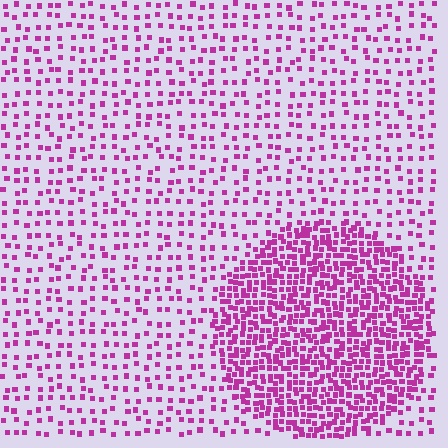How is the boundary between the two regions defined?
The boundary is defined by a change in element density (approximately 2.7x ratio). All elements are the same color, size, and shape.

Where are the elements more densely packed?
The elements are more densely packed inside the circle boundary.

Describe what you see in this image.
The image contains small magenta elements arranged at two different densities. A circle-shaped region is visible where the elements are more densely packed than the surrounding area.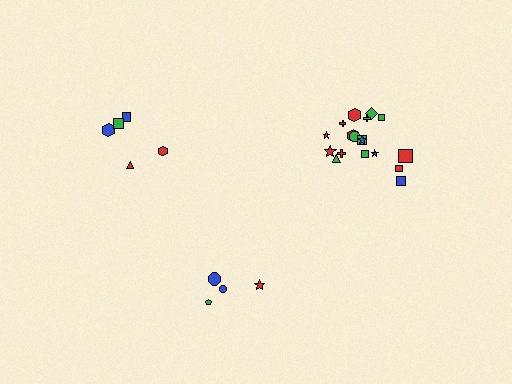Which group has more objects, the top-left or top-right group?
The top-right group.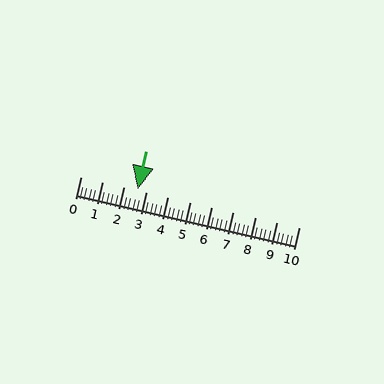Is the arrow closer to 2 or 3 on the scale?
The arrow is closer to 3.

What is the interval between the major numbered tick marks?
The major tick marks are spaced 1 units apart.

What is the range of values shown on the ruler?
The ruler shows values from 0 to 10.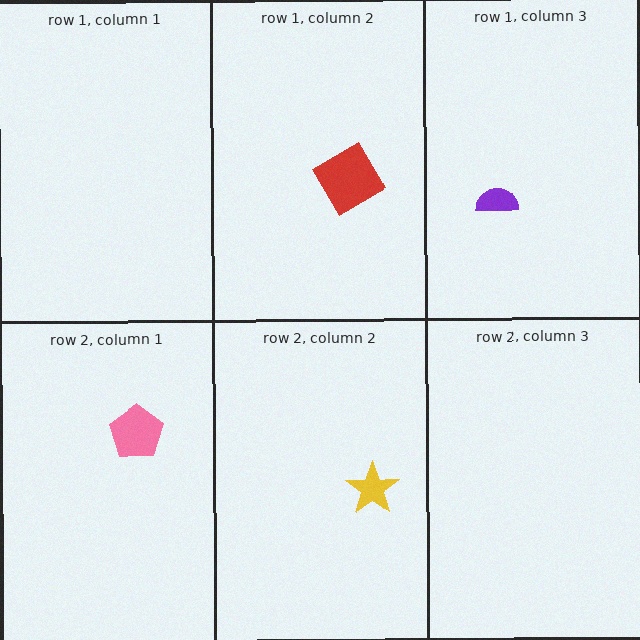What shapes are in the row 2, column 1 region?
The pink pentagon.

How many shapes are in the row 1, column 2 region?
1.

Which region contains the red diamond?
The row 1, column 2 region.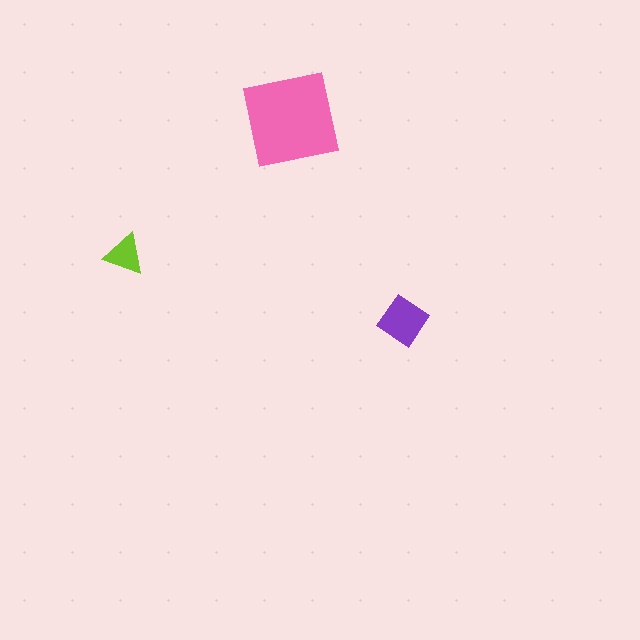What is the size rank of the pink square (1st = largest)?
1st.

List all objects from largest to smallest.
The pink square, the purple diamond, the lime triangle.